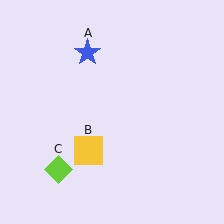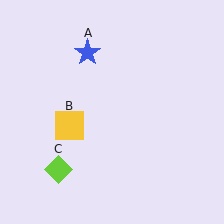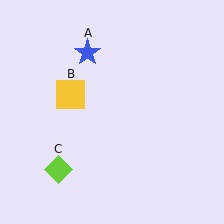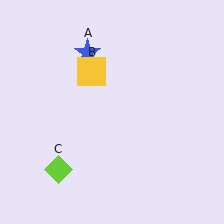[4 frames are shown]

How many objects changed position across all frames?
1 object changed position: yellow square (object B).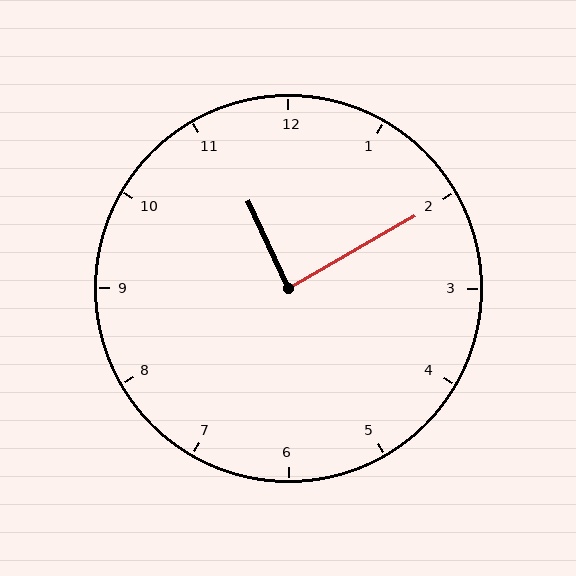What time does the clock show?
11:10.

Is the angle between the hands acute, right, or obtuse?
It is right.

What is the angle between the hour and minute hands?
Approximately 85 degrees.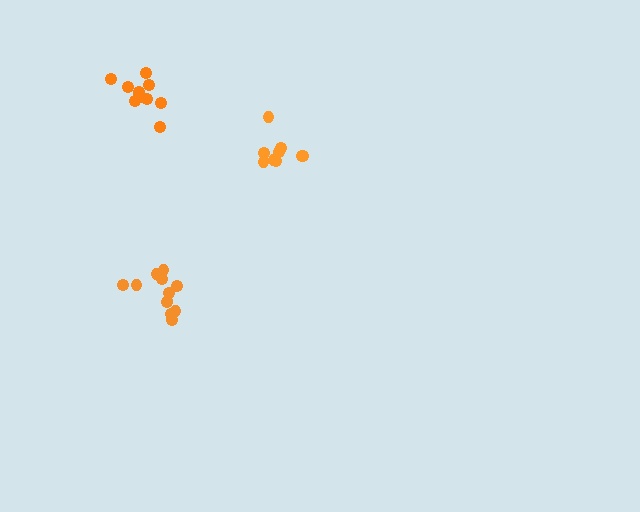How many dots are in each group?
Group 1: 12 dots, Group 2: 9 dots, Group 3: 10 dots (31 total).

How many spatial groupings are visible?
There are 3 spatial groupings.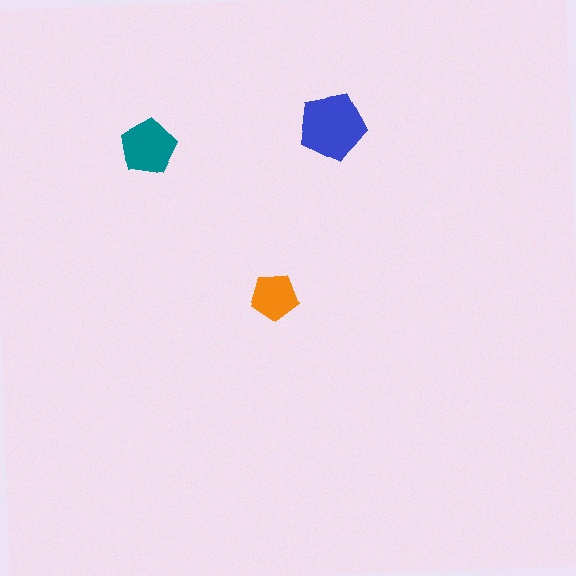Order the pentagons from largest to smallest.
the blue one, the teal one, the orange one.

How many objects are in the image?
There are 3 objects in the image.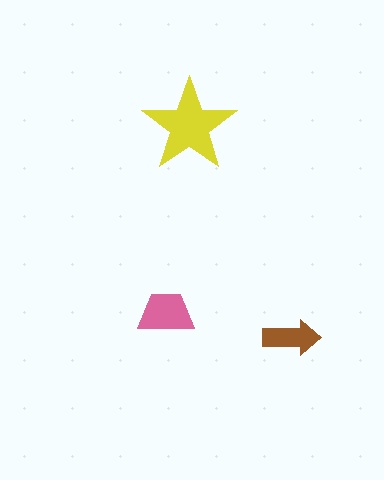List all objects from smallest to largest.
The brown arrow, the pink trapezoid, the yellow star.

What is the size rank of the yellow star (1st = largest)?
1st.